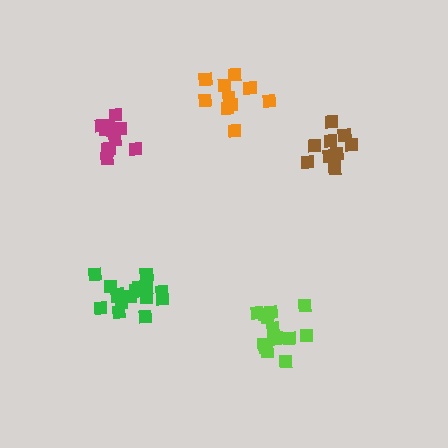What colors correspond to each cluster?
The clusters are colored: green, magenta, lime, brown, orange.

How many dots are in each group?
Group 1: 16 dots, Group 2: 13 dots, Group 3: 15 dots, Group 4: 10 dots, Group 5: 11 dots (65 total).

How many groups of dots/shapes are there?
There are 5 groups.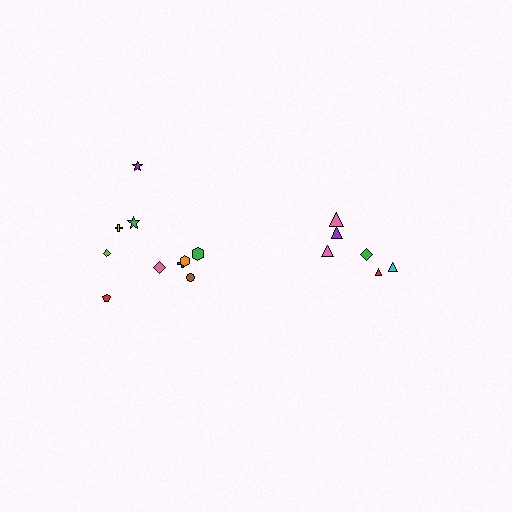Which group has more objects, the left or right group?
The left group.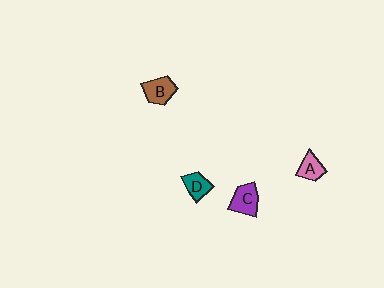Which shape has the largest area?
Shape C (purple).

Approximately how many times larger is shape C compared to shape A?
Approximately 1.3 times.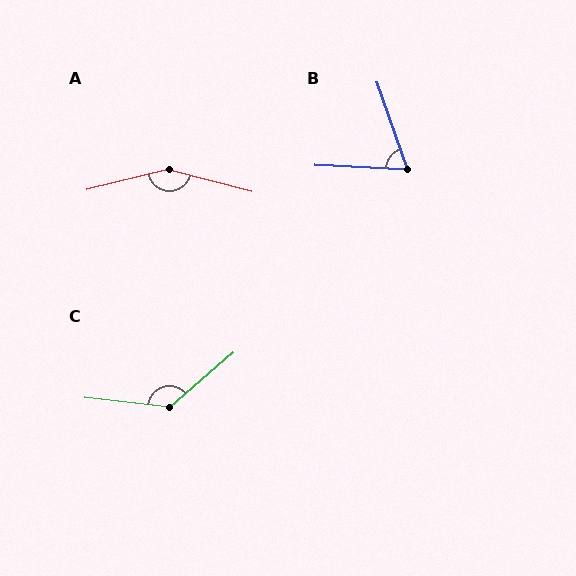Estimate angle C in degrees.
Approximately 133 degrees.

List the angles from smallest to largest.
B (68°), C (133°), A (152°).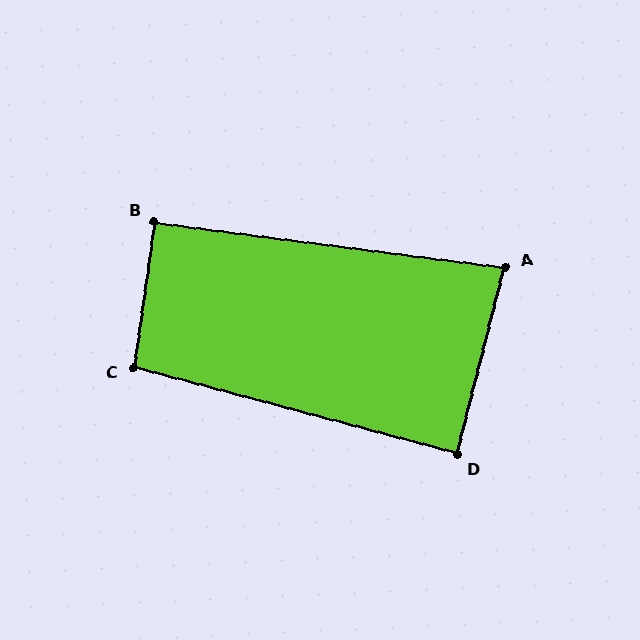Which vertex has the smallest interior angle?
A, at approximately 83 degrees.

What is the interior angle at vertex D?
Approximately 89 degrees (approximately right).